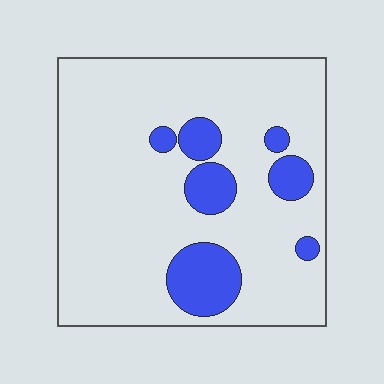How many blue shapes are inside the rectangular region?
7.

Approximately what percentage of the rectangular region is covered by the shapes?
Approximately 15%.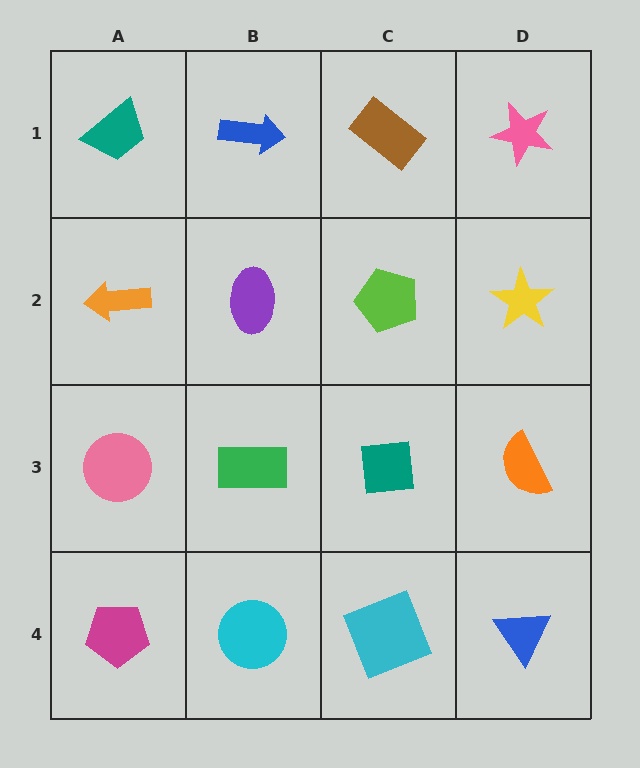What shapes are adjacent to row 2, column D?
A pink star (row 1, column D), an orange semicircle (row 3, column D), a lime pentagon (row 2, column C).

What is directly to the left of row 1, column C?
A blue arrow.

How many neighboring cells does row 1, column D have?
2.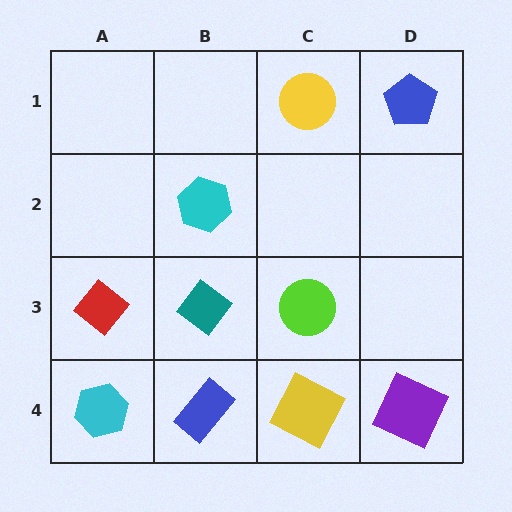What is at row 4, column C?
A yellow square.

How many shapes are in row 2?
1 shape.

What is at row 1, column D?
A blue pentagon.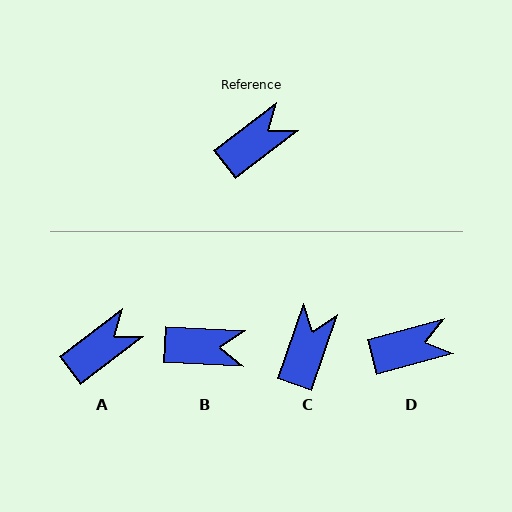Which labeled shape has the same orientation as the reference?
A.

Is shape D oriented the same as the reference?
No, it is off by about 22 degrees.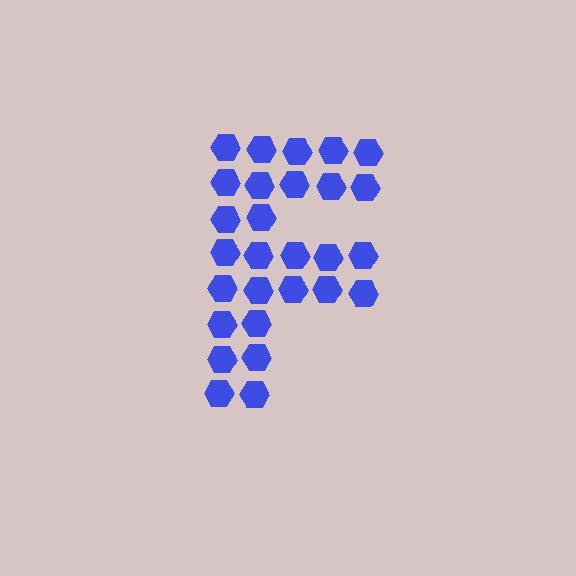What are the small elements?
The small elements are hexagons.